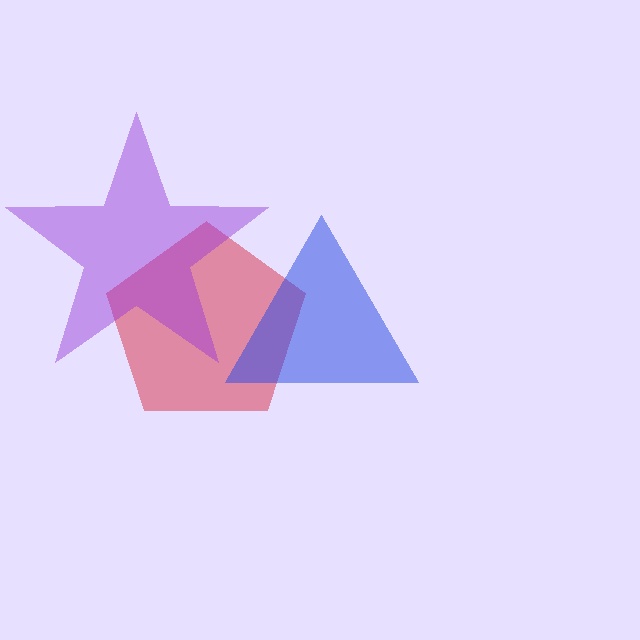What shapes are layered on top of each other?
The layered shapes are: a red pentagon, a purple star, a blue triangle.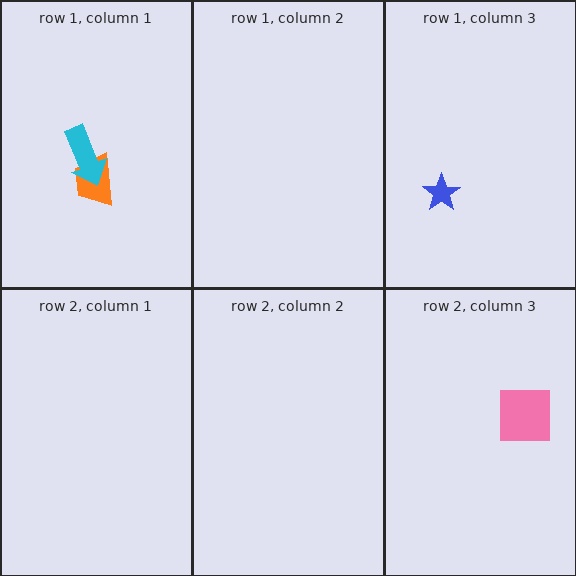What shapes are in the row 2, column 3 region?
The pink square.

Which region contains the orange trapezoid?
The row 1, column 1 region.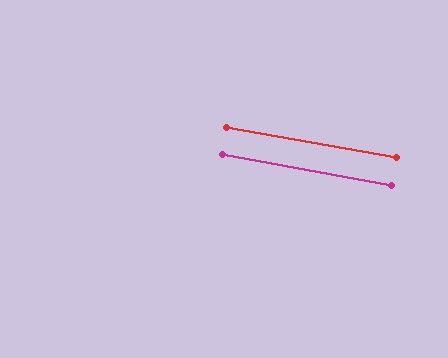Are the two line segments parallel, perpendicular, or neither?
Parallel — their directions differ by only 0.3°.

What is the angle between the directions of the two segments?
Approximately 0 degrees.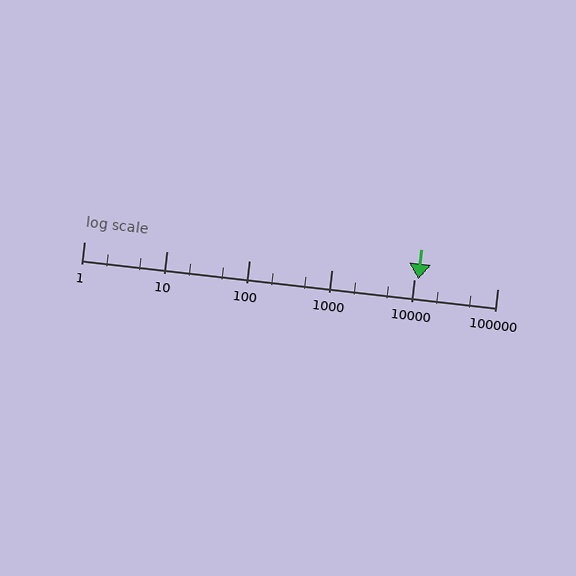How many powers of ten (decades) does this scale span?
The scale spans 5 decades, from 1 to 100000.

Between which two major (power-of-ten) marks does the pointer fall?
The pointer is between 10000 and 100000.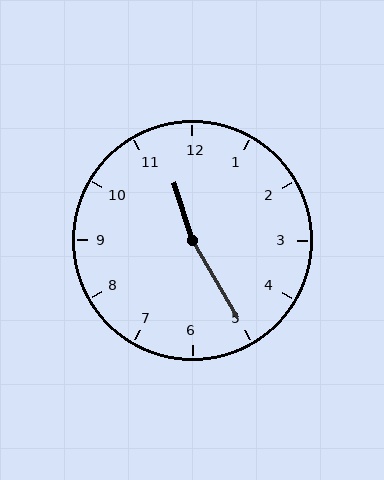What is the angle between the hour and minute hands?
Approximately 168 degrees.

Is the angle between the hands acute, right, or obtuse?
It is obtuse.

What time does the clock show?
11:25.